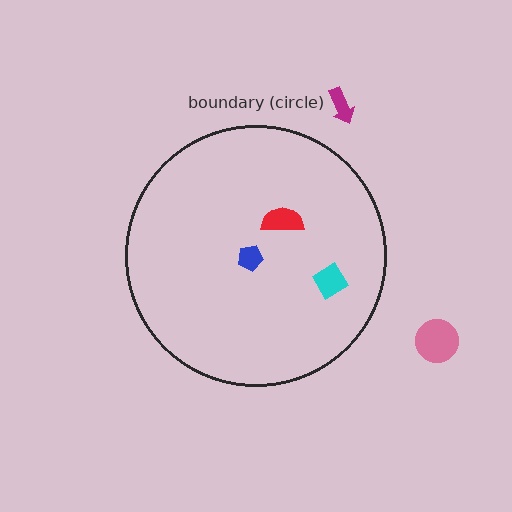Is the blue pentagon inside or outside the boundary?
Inside.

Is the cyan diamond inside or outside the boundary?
Inside.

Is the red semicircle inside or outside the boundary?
Inside.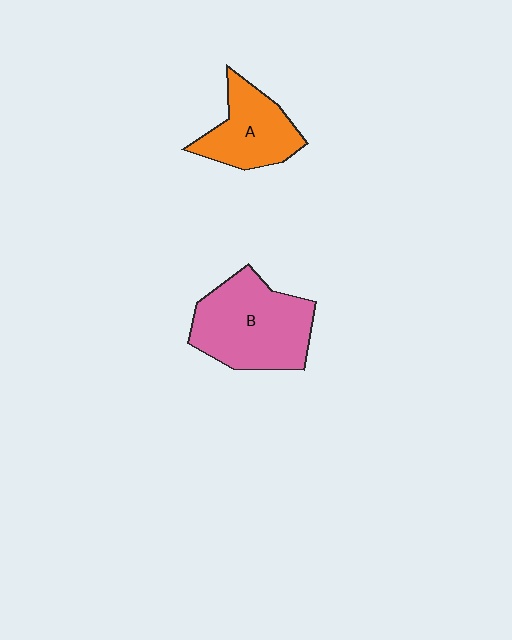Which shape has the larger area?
Shape B (pink).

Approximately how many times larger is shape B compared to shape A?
Approximately 1.5 times.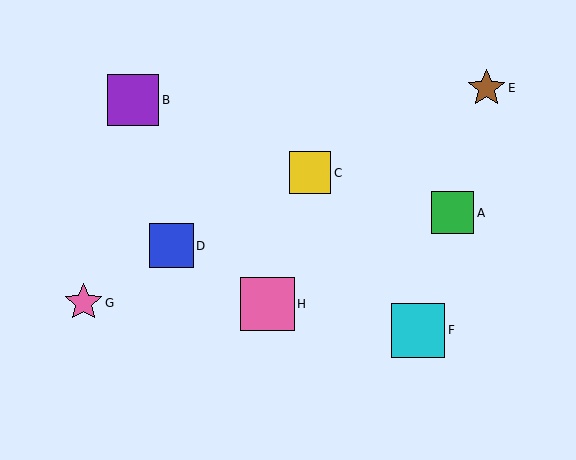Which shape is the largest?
The pink square (labeled H) is the largest.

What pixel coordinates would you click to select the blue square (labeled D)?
Click at (171, 246) to select the blue square D.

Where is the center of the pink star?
The center of the pink star is at (83, 303).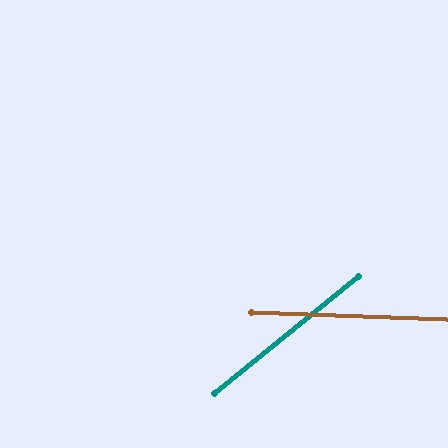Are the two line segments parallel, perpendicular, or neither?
Neither parallel nor perpendicular — they differ by about 41°.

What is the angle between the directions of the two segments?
Approximately 41 degrees.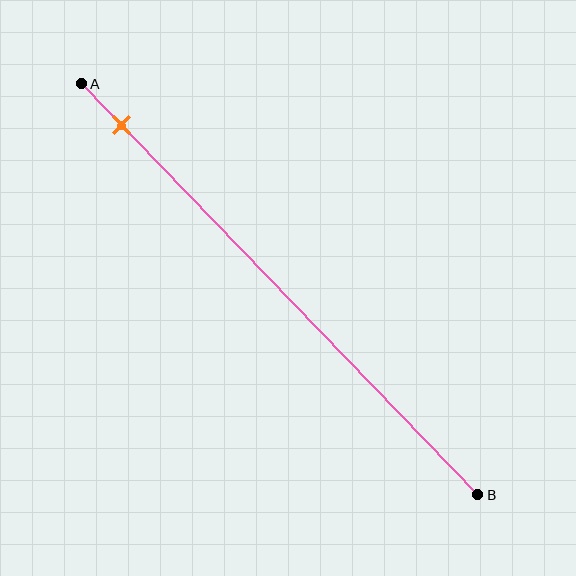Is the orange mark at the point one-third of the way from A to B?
No, the mark is at about 10% from A, not at the 33% one-third point.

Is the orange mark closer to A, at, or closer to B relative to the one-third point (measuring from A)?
The orange mark is closer to point A than the one-third point of segment AB.